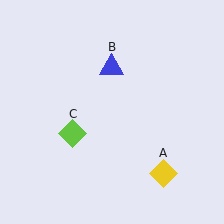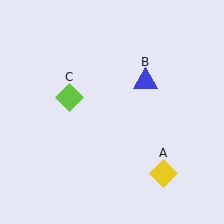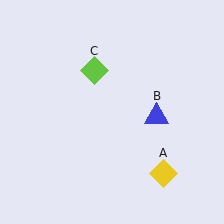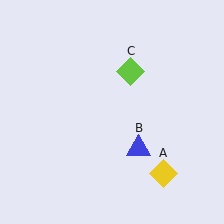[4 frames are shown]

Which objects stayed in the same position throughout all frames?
Yellow diamond (object A) remained stationary.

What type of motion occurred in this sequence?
The blue triangle (object B), lime diamond (object C) rotated clockwise around the center of the scene.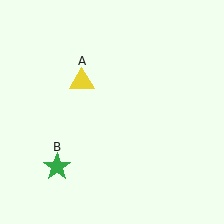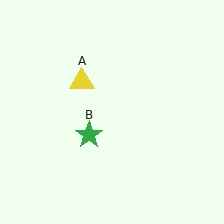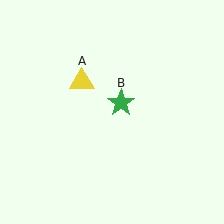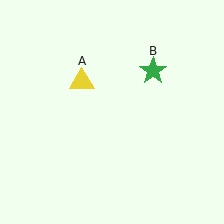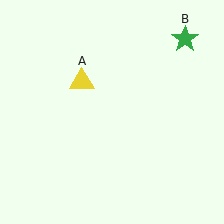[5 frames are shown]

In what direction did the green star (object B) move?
The green star (object B) moved up and to the right.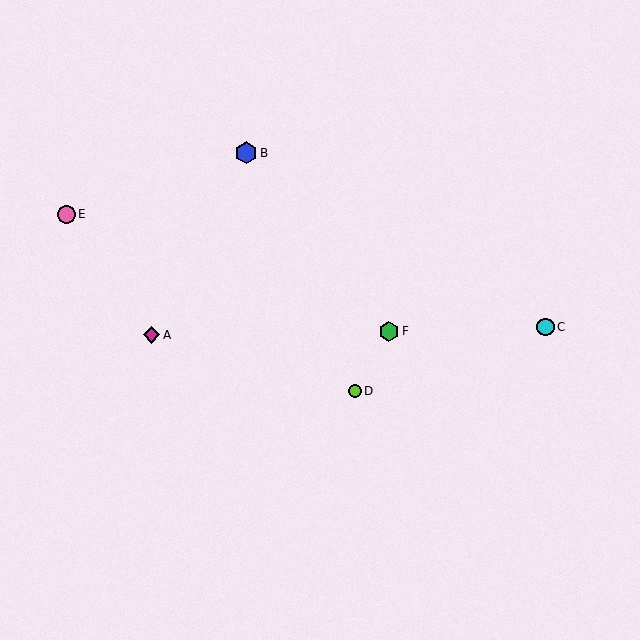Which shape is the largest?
The blue hexagon (labeled B) is the largest.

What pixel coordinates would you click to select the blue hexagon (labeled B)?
Click at (246, 153) to select the blue hexagon B.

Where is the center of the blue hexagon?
The center of the blue hexagon is at (246, 153).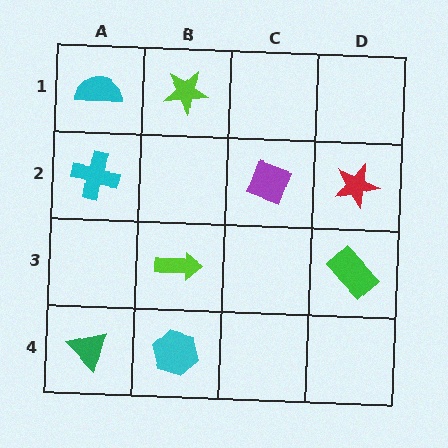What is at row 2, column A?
A cyan cross.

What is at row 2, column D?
A red star.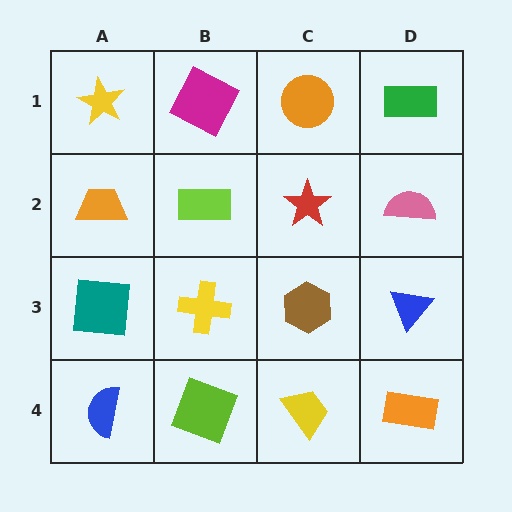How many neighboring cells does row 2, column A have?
3.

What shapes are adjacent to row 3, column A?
An orange trapezoid (row 2, column A), a blue semicircle (row 4, column A), a yellow cross (row 3, column B).